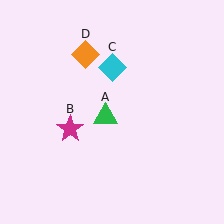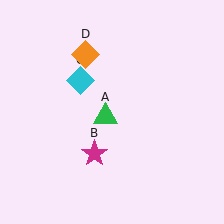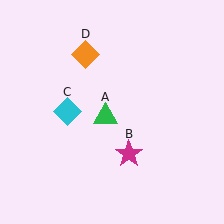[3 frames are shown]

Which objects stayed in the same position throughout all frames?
Green triangle (object A) and orange diamond (object D) remained stationary.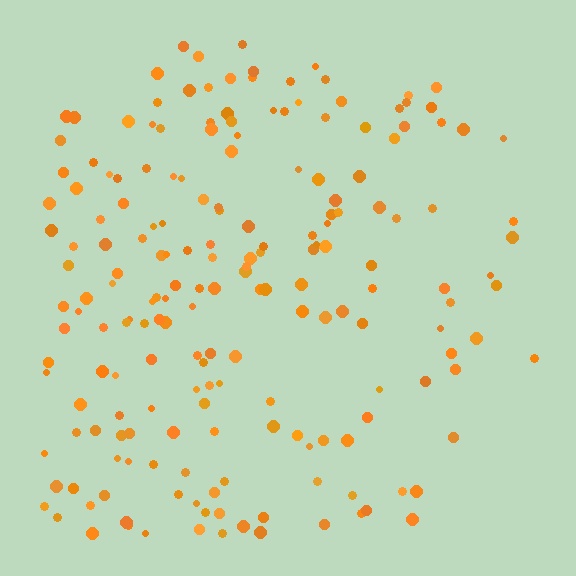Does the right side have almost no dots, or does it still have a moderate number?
Still a moderate number, just noticeably fewer than the left.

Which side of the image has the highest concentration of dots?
The left.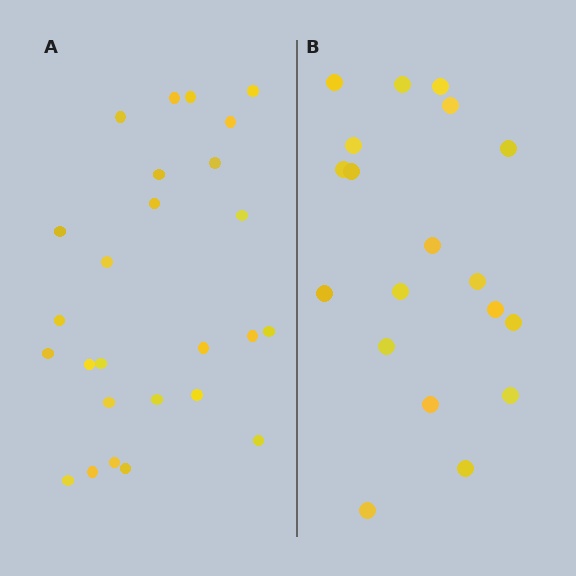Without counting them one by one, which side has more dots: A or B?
Region A (the left region) has more dots.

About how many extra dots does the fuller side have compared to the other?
Region A has roughly 8 or so more dots than region B.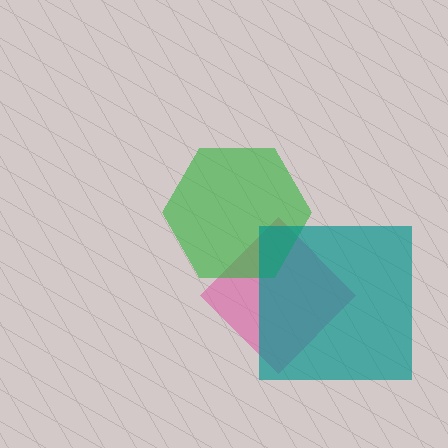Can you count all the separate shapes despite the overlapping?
Yes, there are 3 separate shapes.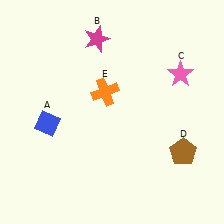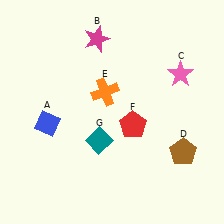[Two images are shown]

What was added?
A red pentagon (F), a teal diamond (G) were added in Image 2.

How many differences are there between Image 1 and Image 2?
There are 2 differences between the two images.